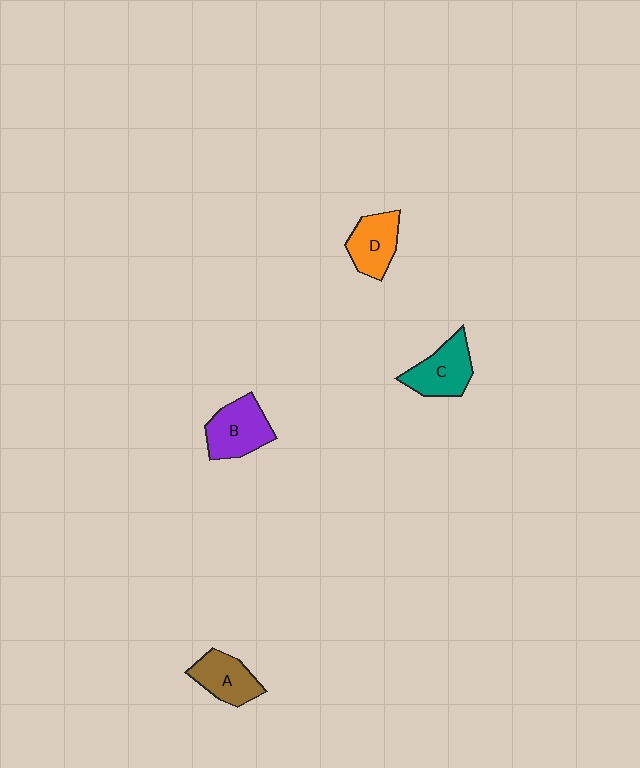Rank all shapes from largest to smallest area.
From largest to smallest: B (purple), C (teal), D (orange), A (brown).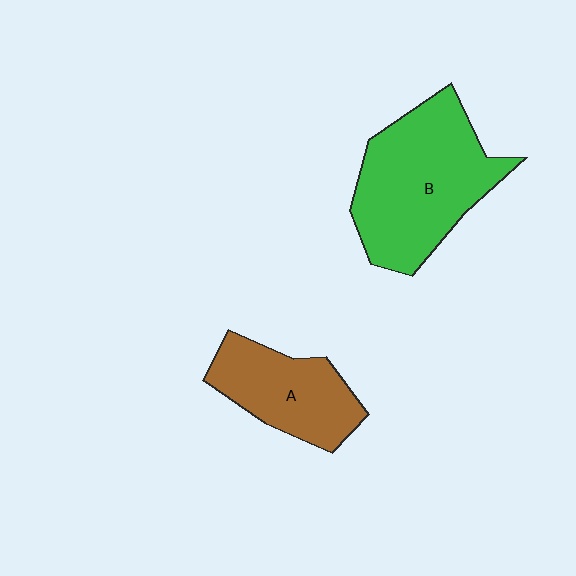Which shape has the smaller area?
Shape A (brown).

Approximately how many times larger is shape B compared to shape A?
Approximately 1.6 times.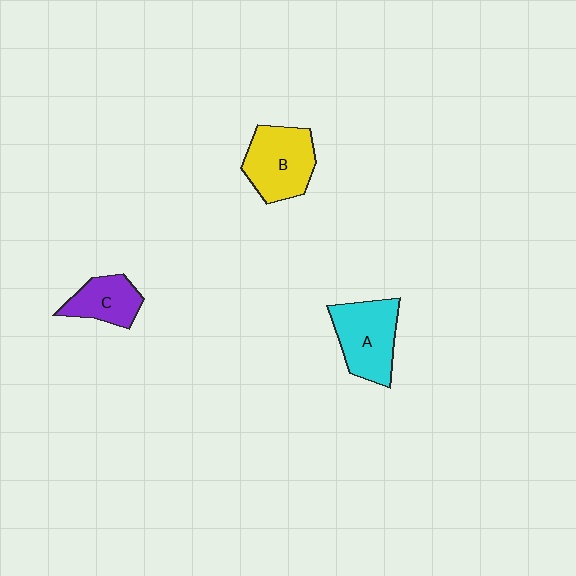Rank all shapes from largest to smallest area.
From largest to smallest: A (cyan), B (yellow), C (purple).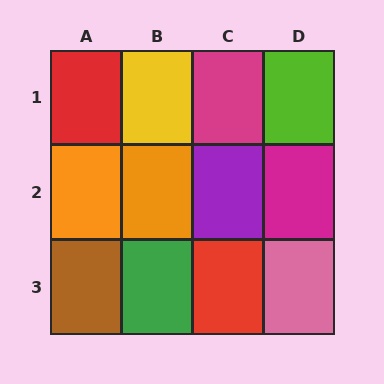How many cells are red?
2 cells are red.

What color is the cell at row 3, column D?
Pink.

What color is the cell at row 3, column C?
Red.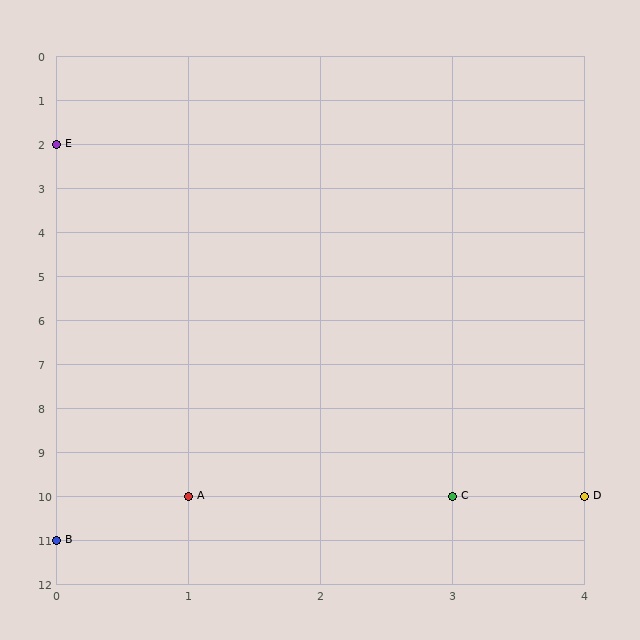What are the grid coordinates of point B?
Point B is at grid coordinates (0, 11).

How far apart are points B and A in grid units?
Points B and A are 1 column and 1 row apart (about 1.4 grid units diagonally).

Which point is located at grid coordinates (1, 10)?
Point A is at (1, 10).